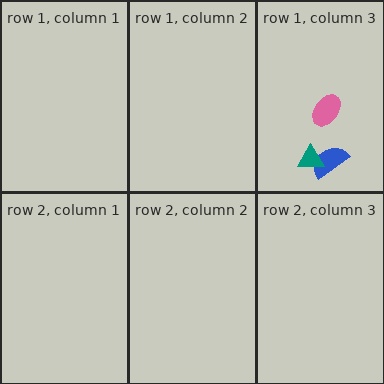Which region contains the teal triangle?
The row 1, column 3 region.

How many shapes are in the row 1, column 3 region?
3.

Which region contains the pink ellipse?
The row 1, column 3 region.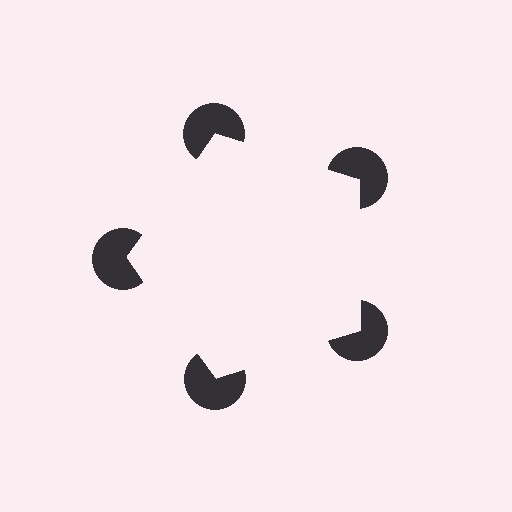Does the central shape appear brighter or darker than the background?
It typically appears slightly brighter than the background, even though no actual brightness change is drawn.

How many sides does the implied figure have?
5 sides.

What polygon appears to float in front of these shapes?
An illusory pentagon — its edges are inferred from the aligned wedge cuts in the pac-man discs, not physically drawn.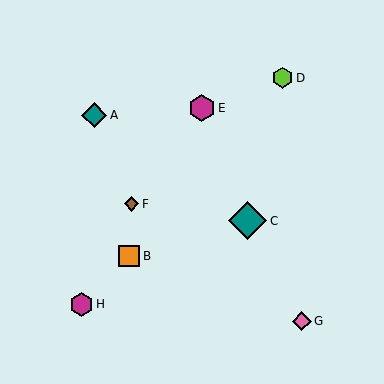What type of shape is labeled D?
Shape D is a lime hexagon.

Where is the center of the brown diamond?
The center of the brown diamond is at (132, 204).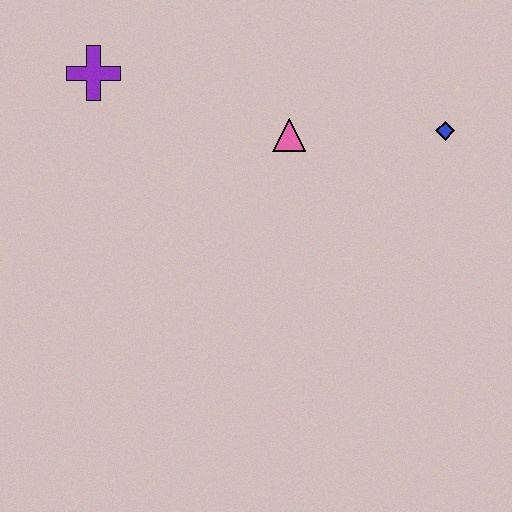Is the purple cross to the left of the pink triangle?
Yes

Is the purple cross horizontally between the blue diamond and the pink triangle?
No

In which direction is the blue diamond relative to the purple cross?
The blue diamond is to the right of the purple cross.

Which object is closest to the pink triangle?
The blue diamond is closest to the pink triangle.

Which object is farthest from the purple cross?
The blue diamond is farthest from the purple cross.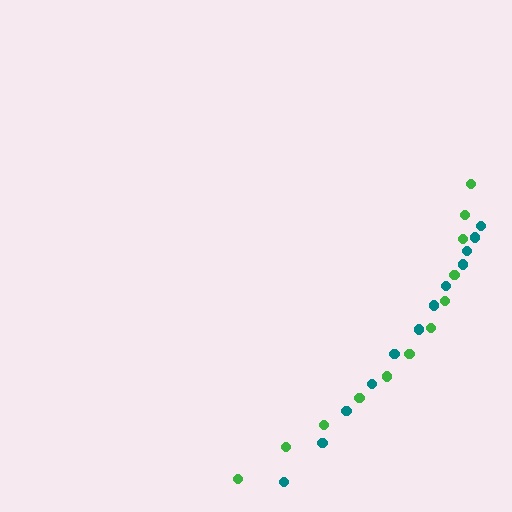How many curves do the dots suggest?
There are 2 distinct paths.